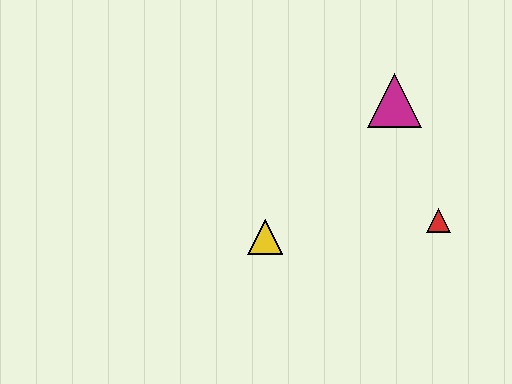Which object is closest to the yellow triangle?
The red triangle is closest to the yellow triangle.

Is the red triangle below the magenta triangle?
Yes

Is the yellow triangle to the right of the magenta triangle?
No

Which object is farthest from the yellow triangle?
The magenta triangle is farthest from the yellow triangle.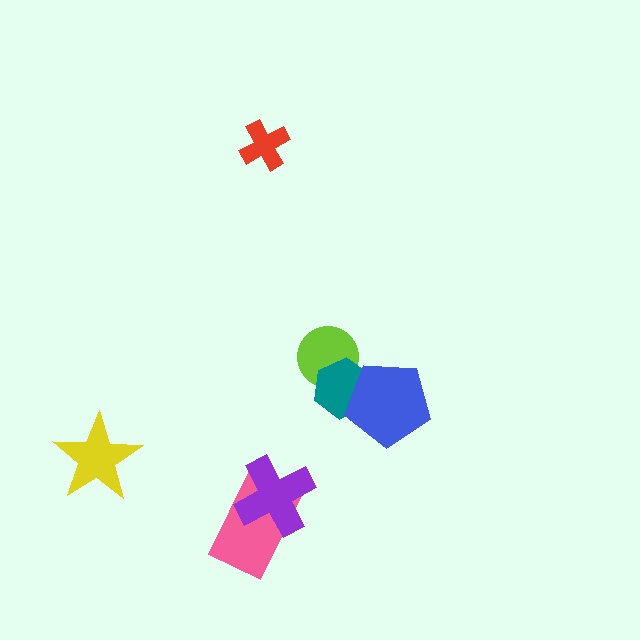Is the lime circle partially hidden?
Yes, it is partially covered by another shape.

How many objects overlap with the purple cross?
1 object overlaps with the purple cross.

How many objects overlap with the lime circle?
1 object overlaps with the lime circle.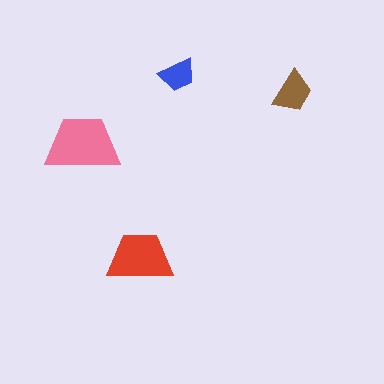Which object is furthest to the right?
The brown trapezoid is rightmost.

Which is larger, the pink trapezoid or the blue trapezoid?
The pink one.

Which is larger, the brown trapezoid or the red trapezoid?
The red one.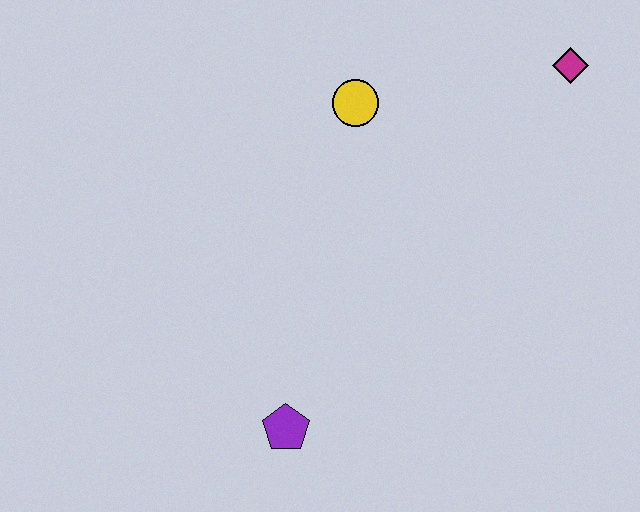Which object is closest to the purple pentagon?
The yellow circle is closest to the purple pentagon.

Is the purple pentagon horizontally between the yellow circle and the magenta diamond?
No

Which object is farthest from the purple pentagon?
The magenta diamond is farthest from the purple pentagon.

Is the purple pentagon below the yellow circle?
Yes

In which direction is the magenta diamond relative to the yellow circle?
The magenta diamond is to the right of the yellow circle.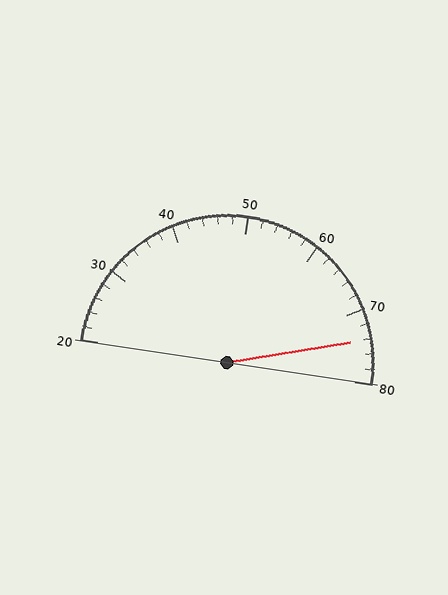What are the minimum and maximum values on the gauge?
The gauge ranges from 20 to 80.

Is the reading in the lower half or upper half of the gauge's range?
The reading is in the upper half of the range (20 to 80).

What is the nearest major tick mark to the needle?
The nearest major tick mark is 70.